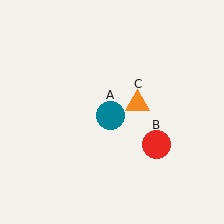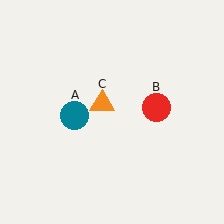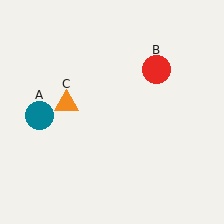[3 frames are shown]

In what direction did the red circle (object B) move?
The red circle (object B) moved up.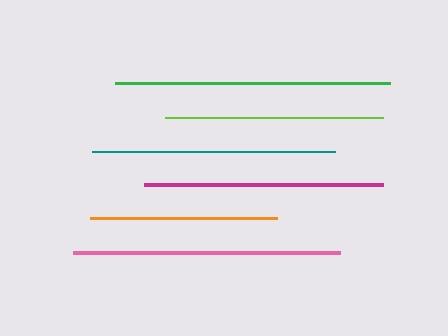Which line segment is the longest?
The green line is the longest at approximately 275 pixels.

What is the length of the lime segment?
The lime segment is approximately 219 pixels long.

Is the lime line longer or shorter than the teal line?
The teal line is longer than the lime line.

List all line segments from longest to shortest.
From longest to shortest: green, pink, teal, magenta, lime, orange.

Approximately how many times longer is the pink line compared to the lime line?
The pink line is approximately 1.2 times the length of the lime line.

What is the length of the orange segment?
The orange segment is approximately 187 pixels long.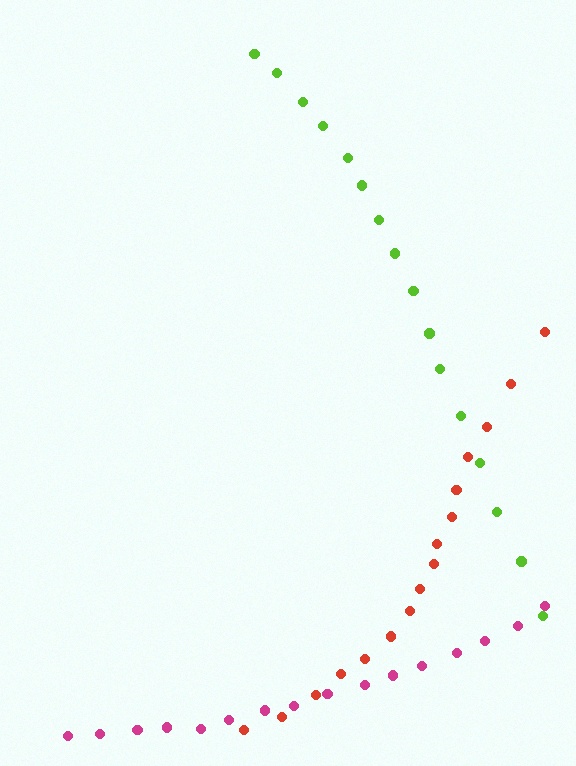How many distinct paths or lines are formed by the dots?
There are 3 distinct paths.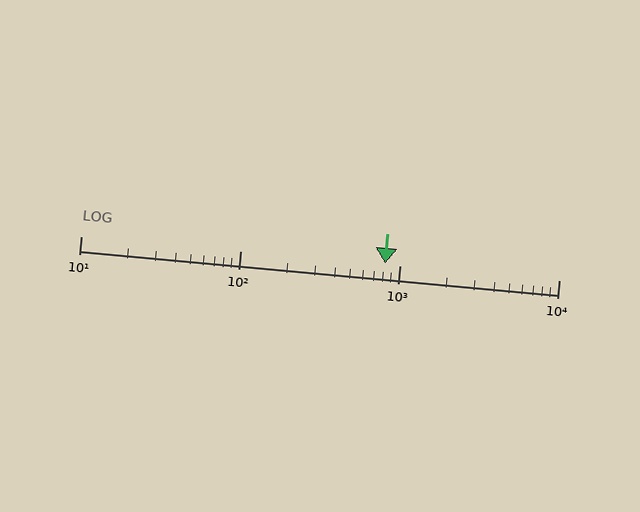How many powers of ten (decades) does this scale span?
The scale spans 3 decades, from 10 to 10000.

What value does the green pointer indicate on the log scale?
The pointer indicates approximately 810.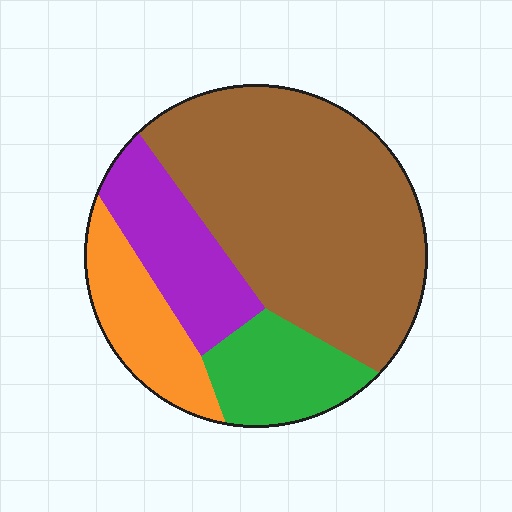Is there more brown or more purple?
Brown.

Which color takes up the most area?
Brown, at roughly 55%.